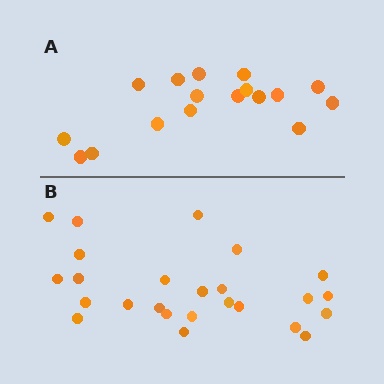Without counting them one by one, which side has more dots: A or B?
Region B (the bottom region) has more dots.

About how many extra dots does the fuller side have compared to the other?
Region B has roughly 8 or so more dots than region A.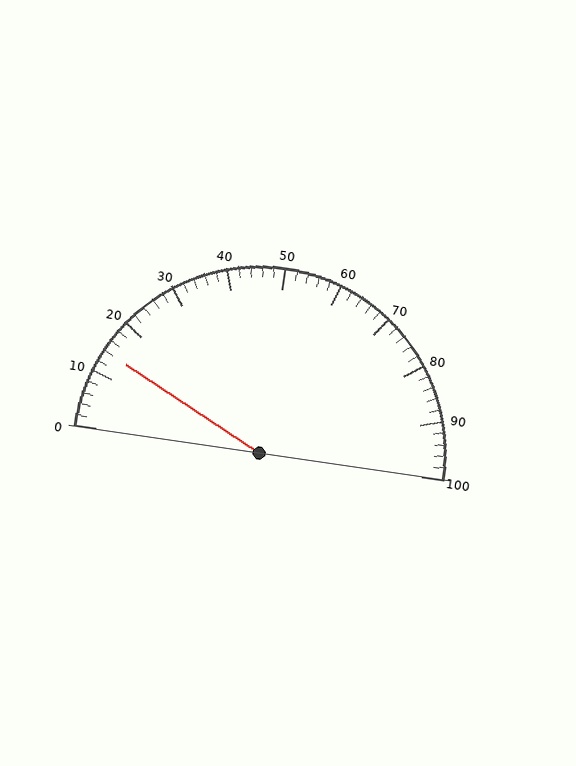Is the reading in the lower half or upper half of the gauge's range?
The reading is in the lower half of the range (0 to 100).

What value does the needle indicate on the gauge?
The needle indicates approximately 14.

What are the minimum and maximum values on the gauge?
The gauge ranges from 0 to 100.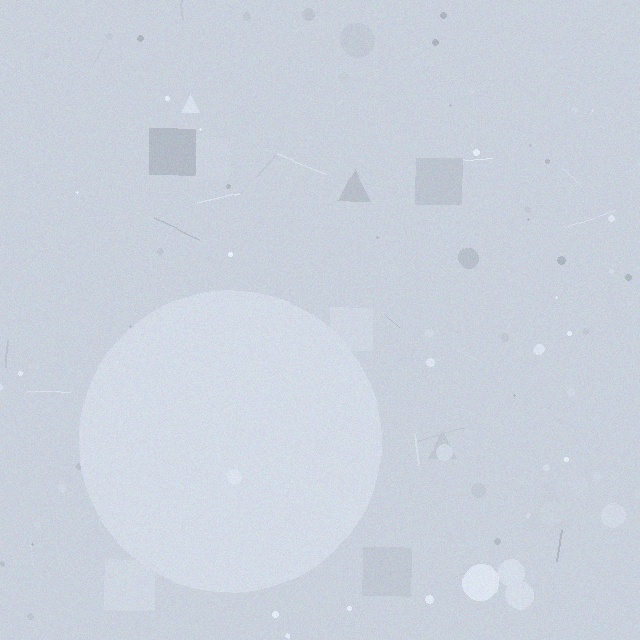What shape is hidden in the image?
A circle is hidden in the image.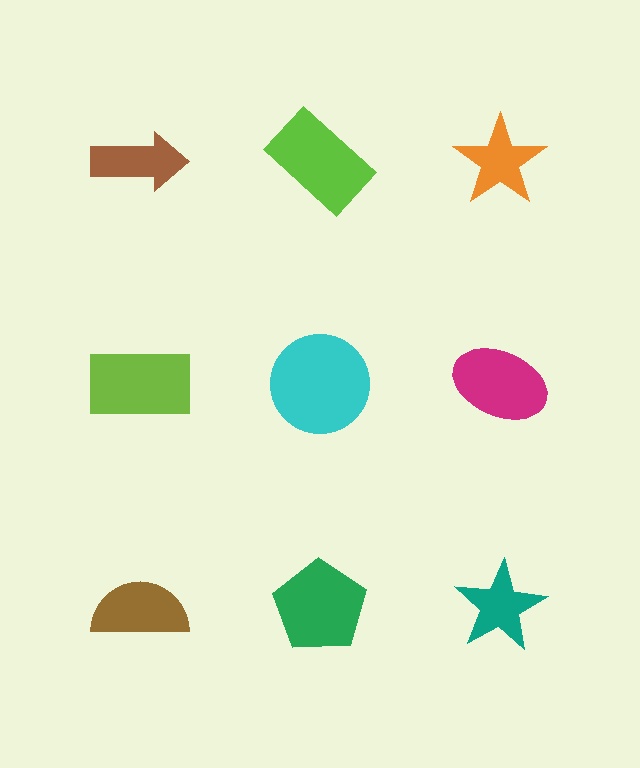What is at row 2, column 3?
A magenta ellipse.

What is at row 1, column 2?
A lime rectangle.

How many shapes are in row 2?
3 shapes.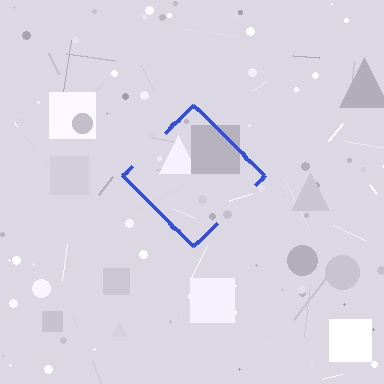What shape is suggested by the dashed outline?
The dashed outline suggests a diamond.